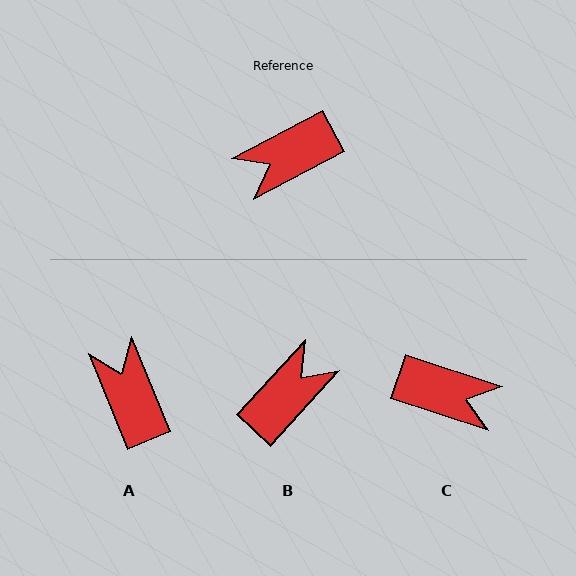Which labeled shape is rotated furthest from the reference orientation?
B, about 160 degrees away.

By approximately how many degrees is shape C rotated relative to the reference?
Approximately 134 degrees counter-clockwise.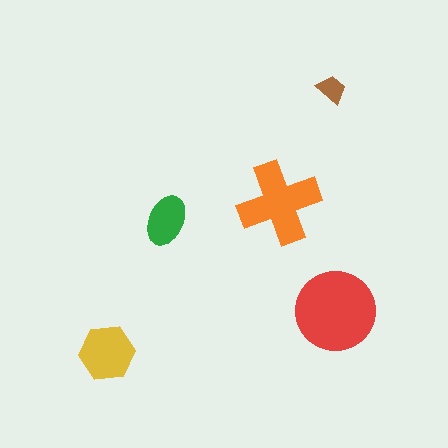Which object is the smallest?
The brown trapezoid.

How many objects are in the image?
There are 5 objects in the image.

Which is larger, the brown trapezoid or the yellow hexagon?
The yellow hexagon.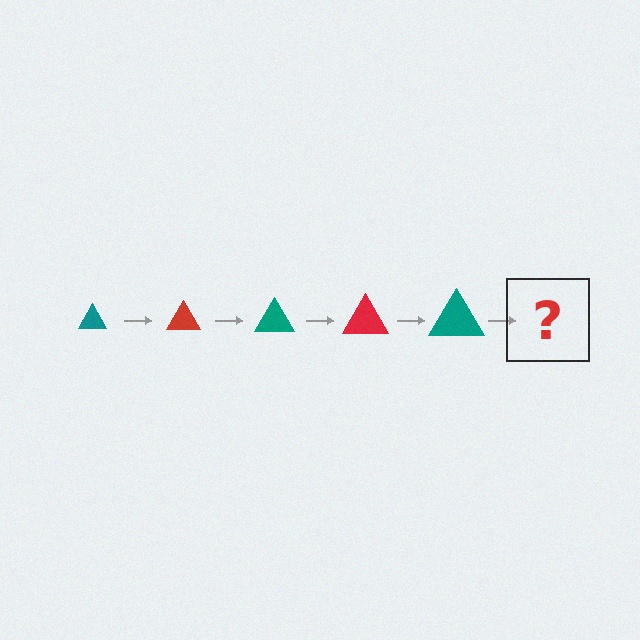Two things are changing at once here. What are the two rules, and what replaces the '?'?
The two rules are that the triangle grows larger each step and the color cycles through teal and red. The '?' should be a red triangle, larger than the previous one.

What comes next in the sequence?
The next element should be a red triangle, larger than the previous one.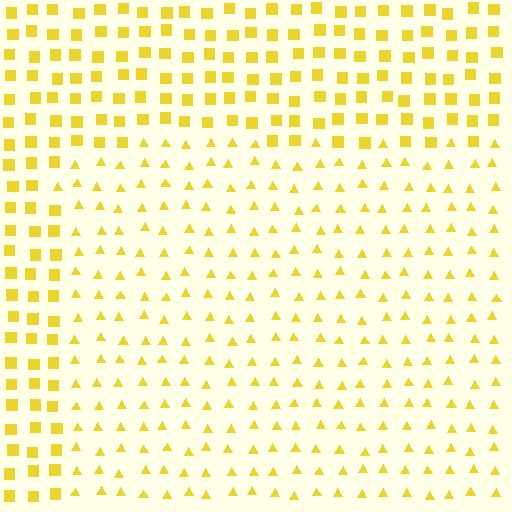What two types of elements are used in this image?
The image uses triangles inside the rectangle region and squares outside it.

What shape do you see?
I see a rectangle.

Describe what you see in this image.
The image is filled with small yellow elements arranged in a uniform grid. A rectangle-shaped region contains triangles, while the surrounding area contains squares. The boundary is defined purely by the change in element shape.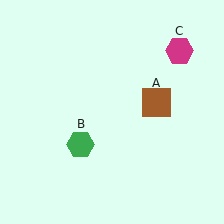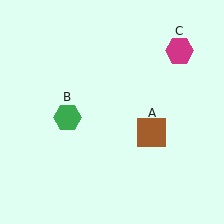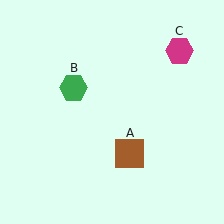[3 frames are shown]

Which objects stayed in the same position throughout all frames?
Magenta hexagon (object C) remained stationary.